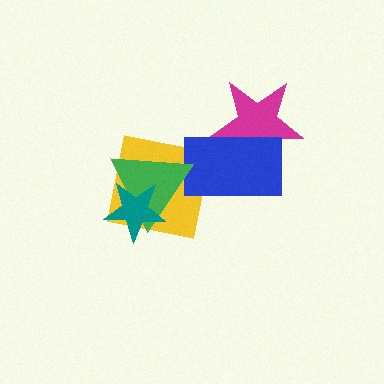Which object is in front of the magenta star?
The blue rectangle is in front of the magenta star.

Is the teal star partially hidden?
No, no other shape covers it.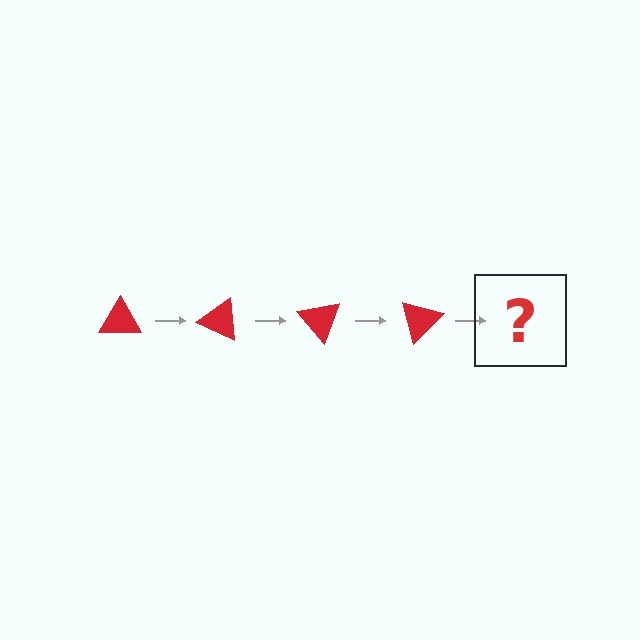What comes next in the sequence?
The next element should be a red triangle rotated 100 degrees.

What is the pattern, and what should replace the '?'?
The pattern is that the triangle rotates 25 degrees each step. The '?' should be a red triangle rotated 100 degrees.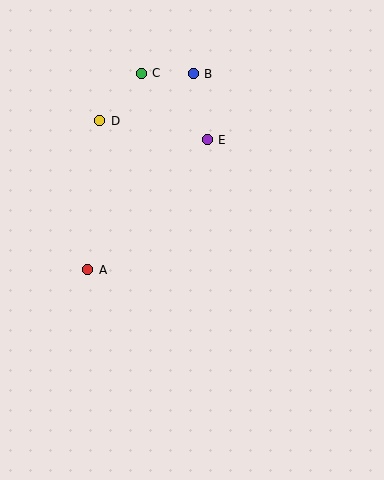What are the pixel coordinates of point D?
Point D is at (100, 121).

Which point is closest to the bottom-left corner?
Point A is closest to the bottom-left corner.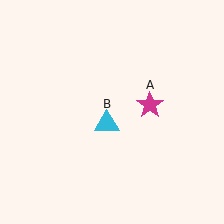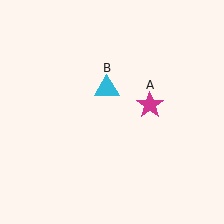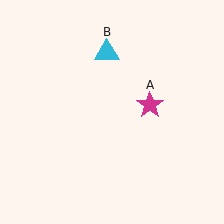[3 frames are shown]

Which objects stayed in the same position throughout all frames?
Magenta star (object A) remained stationary.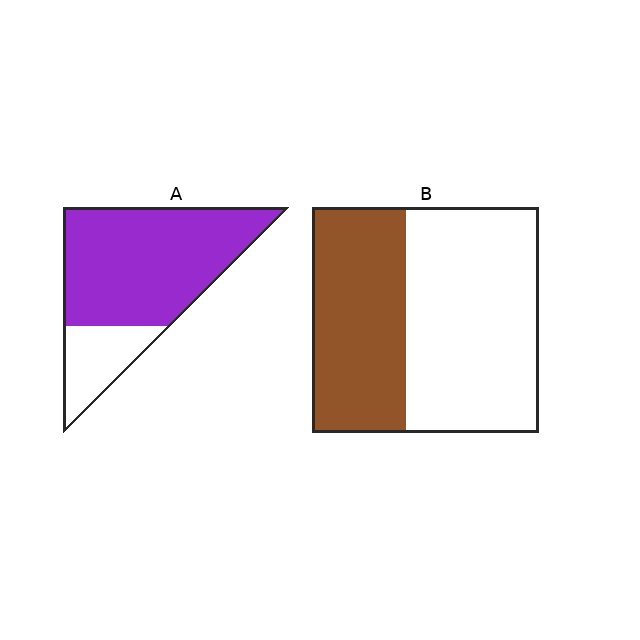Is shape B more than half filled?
No.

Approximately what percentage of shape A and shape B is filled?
A is approximately 75% and B is approximately 40%.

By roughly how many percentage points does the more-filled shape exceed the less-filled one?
By roughly 35 percentage points (A over B).